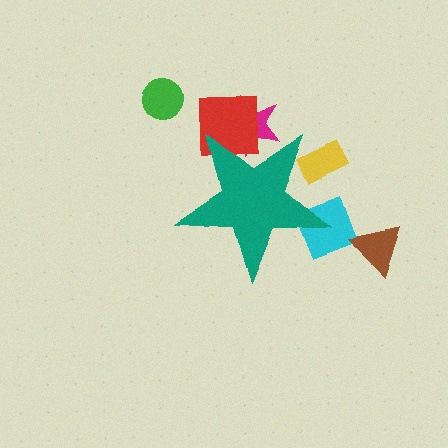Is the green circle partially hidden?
No, the green circle is fully visible.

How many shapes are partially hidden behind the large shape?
4 shapes are partially hidden.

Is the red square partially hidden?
Yes, the red square is partially hidden behind the teal star.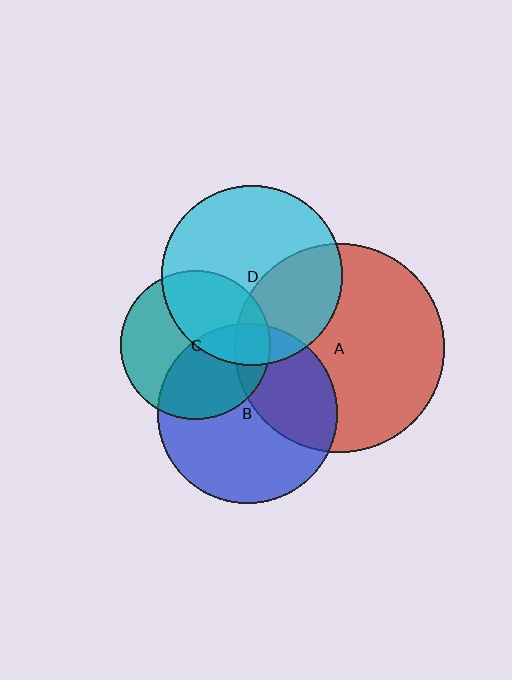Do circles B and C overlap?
Yes.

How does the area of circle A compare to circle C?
Approximately 2.0 times.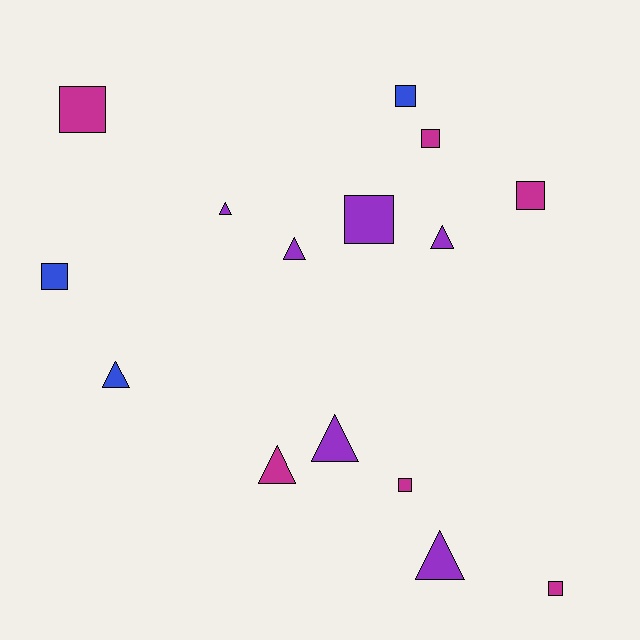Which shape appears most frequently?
Square, with 8 objects.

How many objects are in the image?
There are 15 objects.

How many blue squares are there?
There are 2 blue squares.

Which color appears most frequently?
Purple, with 6 objects.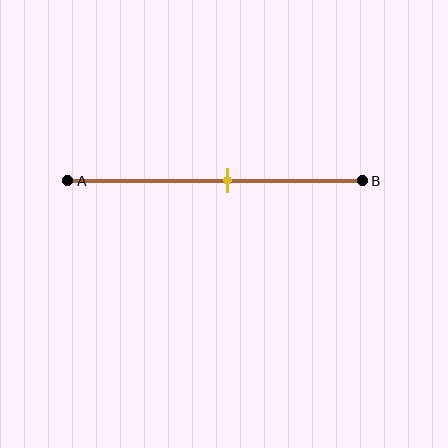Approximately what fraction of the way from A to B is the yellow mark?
The yellow mark is approximately 55% of the way from A to B.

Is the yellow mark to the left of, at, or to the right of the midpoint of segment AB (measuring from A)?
The yellow mark is to the right of the midpoint of segment AB.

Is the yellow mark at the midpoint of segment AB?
No, the mark is at about 55% from A, not at the 50% midpoint.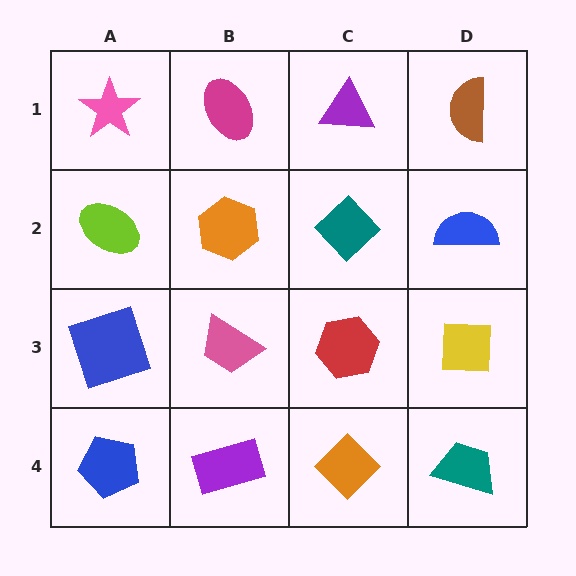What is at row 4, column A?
A blue pentagon.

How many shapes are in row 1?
4 shapes.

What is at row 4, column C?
An orange diamond.